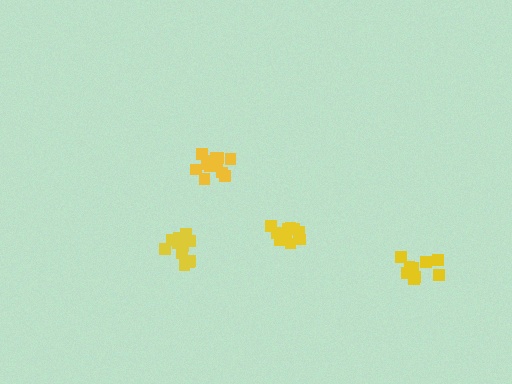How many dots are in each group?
Group 1: 9 dots, Group 2: 13 dots, Group 3: 11 dots, Group 4: 13 dots (46 total).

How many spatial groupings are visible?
There are 4 spatial groupings.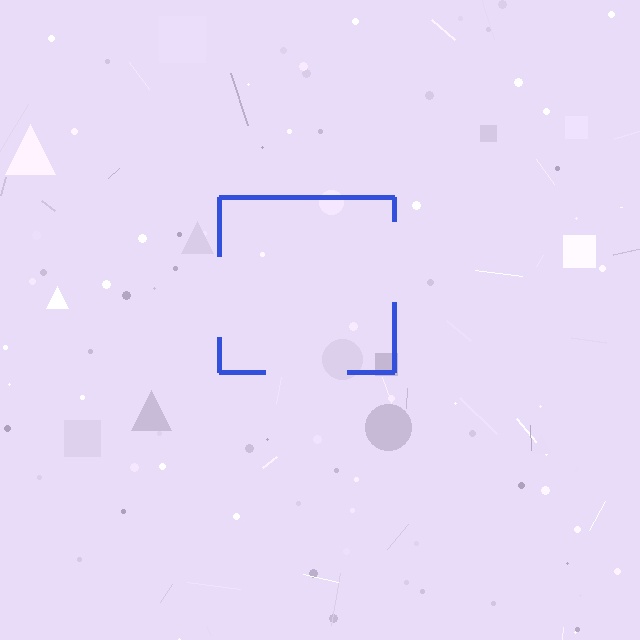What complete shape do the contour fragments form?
The contour fragments form a square.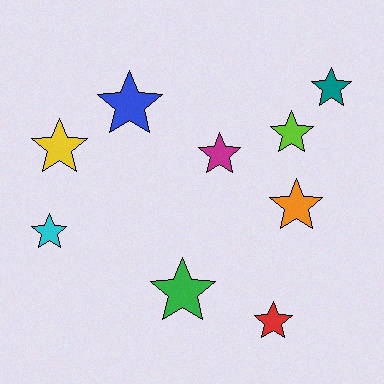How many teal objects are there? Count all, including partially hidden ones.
There is 1 teal object.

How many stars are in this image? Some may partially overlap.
There are 9 stars.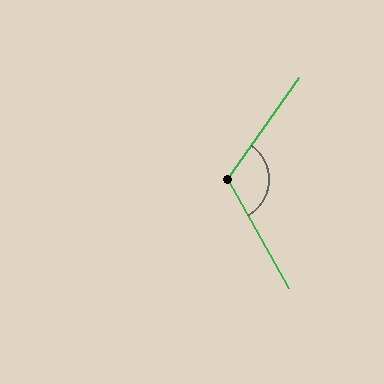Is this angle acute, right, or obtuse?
It is obtuse.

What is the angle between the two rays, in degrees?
Approximately 115 degrees.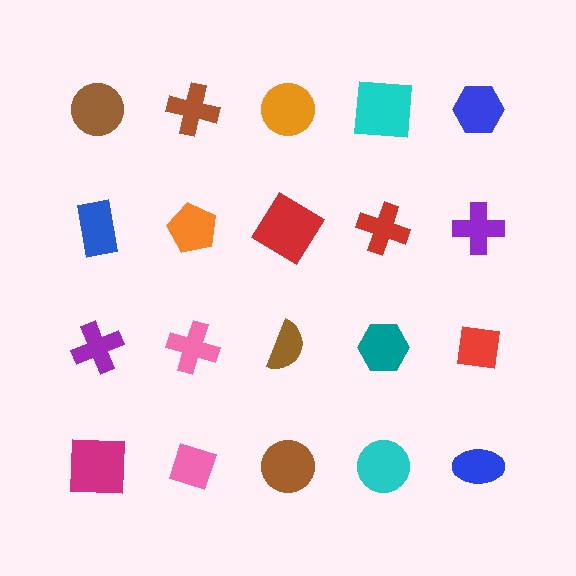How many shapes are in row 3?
5 shapes.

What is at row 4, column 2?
A pink diamond.